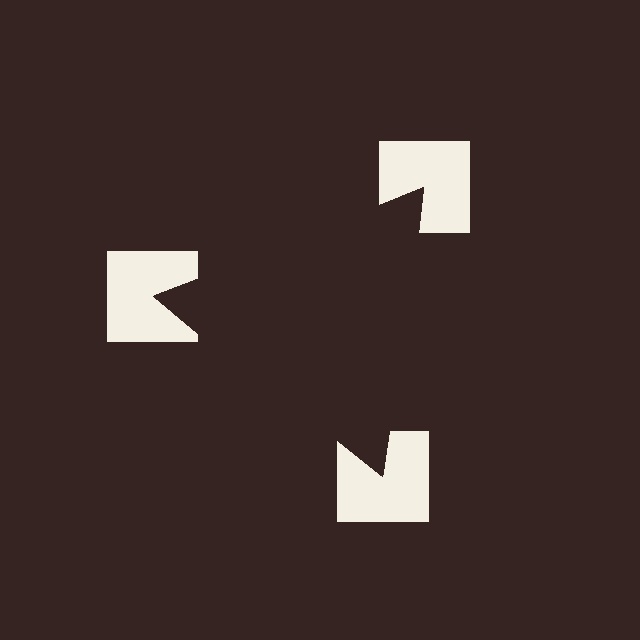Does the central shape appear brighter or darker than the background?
It typically appears slightly darker than the background, even though no actual brightness change is drawn.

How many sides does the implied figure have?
3 sides.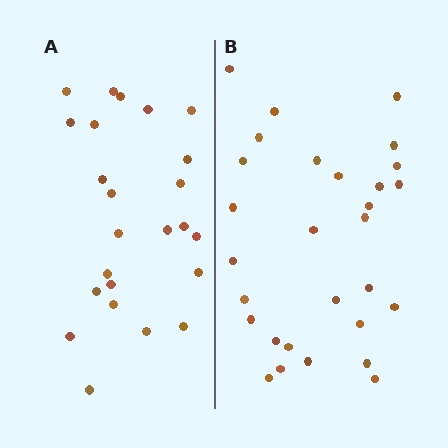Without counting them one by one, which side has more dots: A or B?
Region B (the right region) has more dots.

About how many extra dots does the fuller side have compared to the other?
Region B has about 5 more dots than region A.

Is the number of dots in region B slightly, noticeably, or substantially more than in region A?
Region B has only slightly more — the two regions are fairly close. The ratio is roughly 1.2 to 1.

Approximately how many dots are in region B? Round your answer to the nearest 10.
About 30 dots. (The exact count is 29, which rounds to 30.)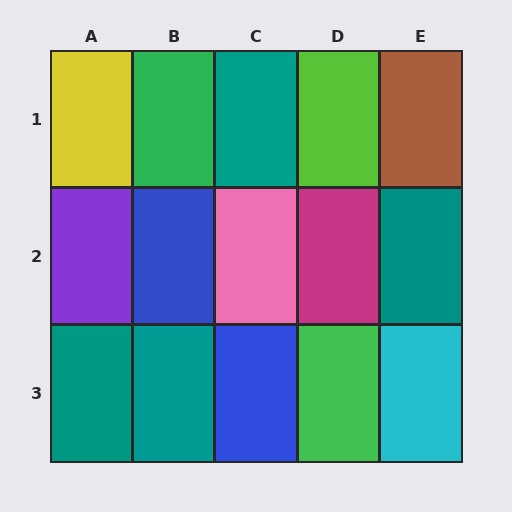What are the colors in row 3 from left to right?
Teal, teal, blue, green, cyan.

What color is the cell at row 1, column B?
Green.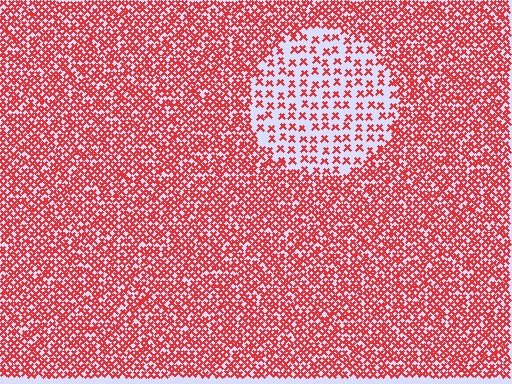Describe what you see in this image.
The image contains small red elements arranged at two different densities. A circle-shaped region is visible where the elements are less densely packed than the surrounding area.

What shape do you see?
I see a circle.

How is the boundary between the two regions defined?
The boundary is defined by a change in element density (approximately 2.5x ratio). All elements are the same color, size, and shape.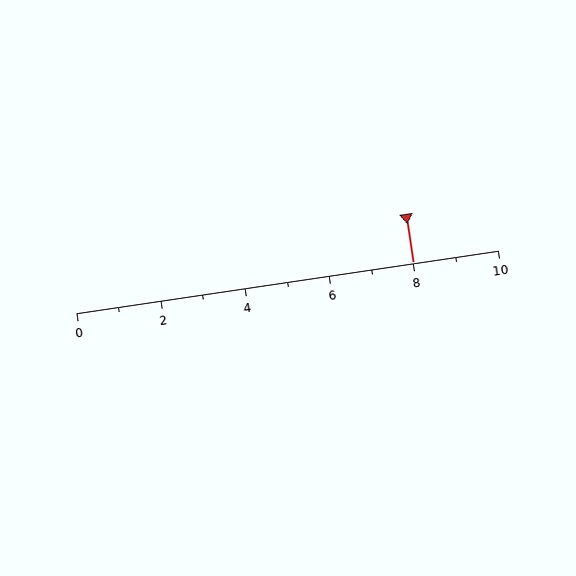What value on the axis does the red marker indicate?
The marker indicates approximately 8.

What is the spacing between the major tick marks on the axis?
The major ticks are spaced 2 apart.